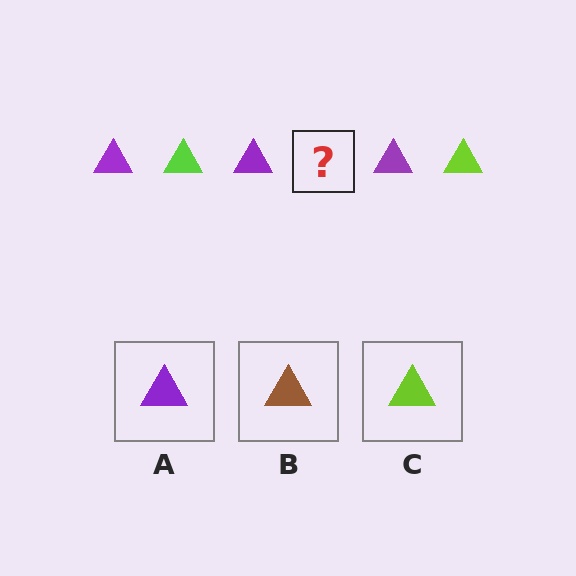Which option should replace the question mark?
Option C.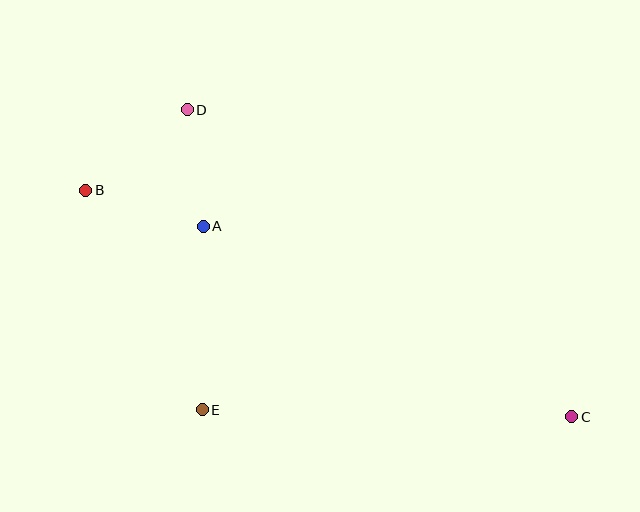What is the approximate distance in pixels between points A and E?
The distance between A and E is approximately 184 pixels.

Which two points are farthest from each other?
Points B and C are farthest from each other.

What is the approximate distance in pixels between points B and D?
The distance between B and D is approximately 129 pixels.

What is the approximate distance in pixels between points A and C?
The distance between A and C is approximately 415 pixels.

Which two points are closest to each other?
Points A and D are closest to each other.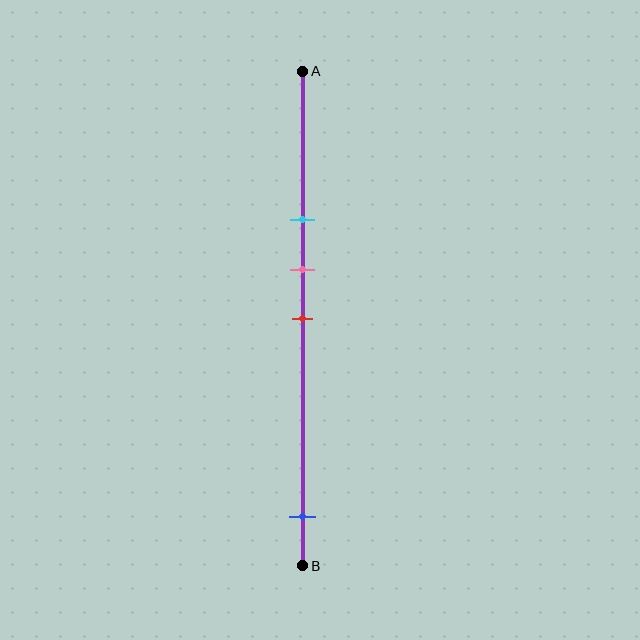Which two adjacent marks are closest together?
The pink and red marks are the closest adjacent pair.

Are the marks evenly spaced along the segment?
No, the marks are not evenly spaced.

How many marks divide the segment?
There are 4 marks dividing the segment.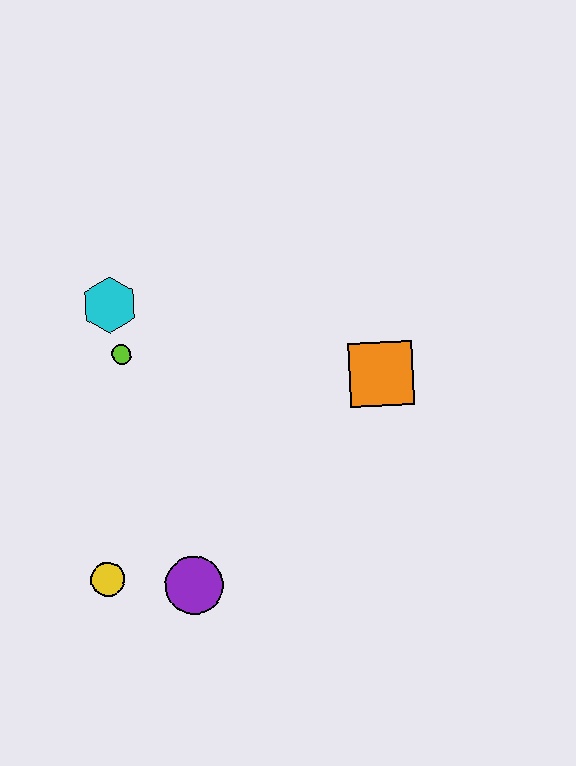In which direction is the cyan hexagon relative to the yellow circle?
The cyan hexagon is above the yellow circle.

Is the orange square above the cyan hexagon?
No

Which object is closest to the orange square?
The lime circle is closest to the orange square.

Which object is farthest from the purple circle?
The cyan hexagon is farthest from the purple circle.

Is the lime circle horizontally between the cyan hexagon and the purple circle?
Yes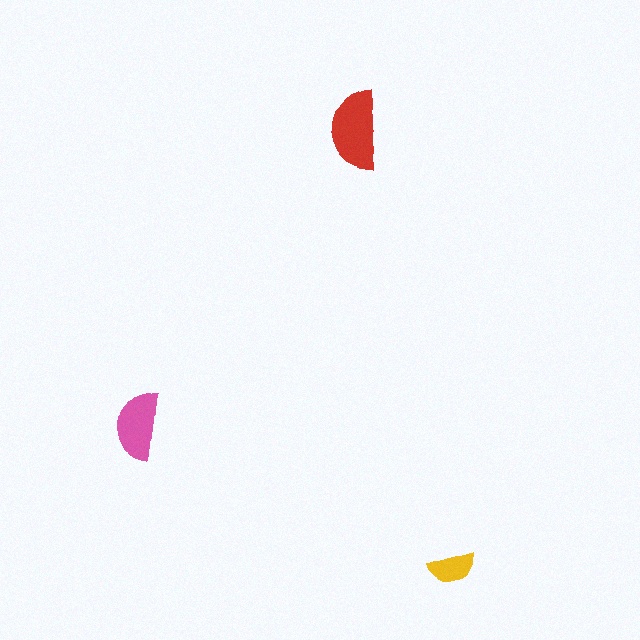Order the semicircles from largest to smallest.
the red one, the pink one, the yellow one.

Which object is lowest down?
The yellow semicircle is bottommost.